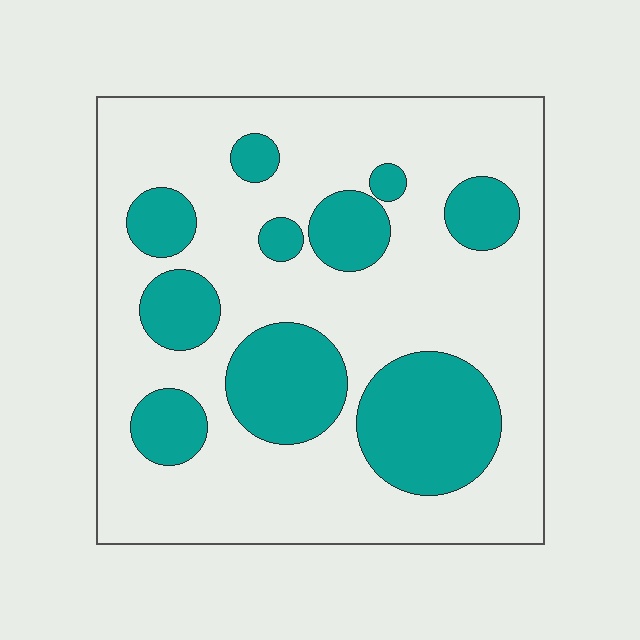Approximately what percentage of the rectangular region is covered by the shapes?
Approximately 30%.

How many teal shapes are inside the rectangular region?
10.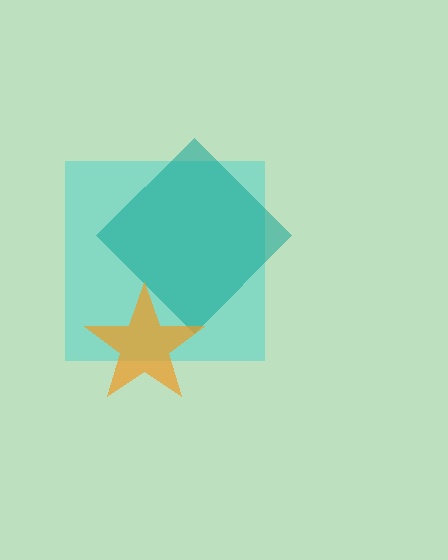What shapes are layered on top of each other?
The layered shapes are: a cyan square, a teal diamond, an orange star.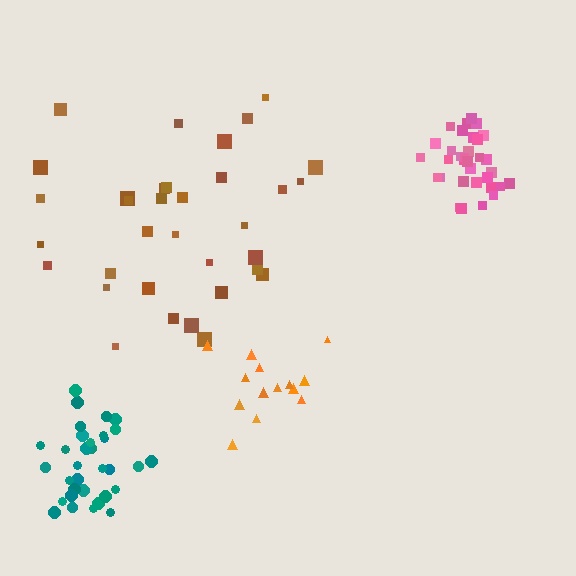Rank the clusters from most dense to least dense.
pink, teal, orange, brown.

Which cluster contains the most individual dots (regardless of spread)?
Brown (34).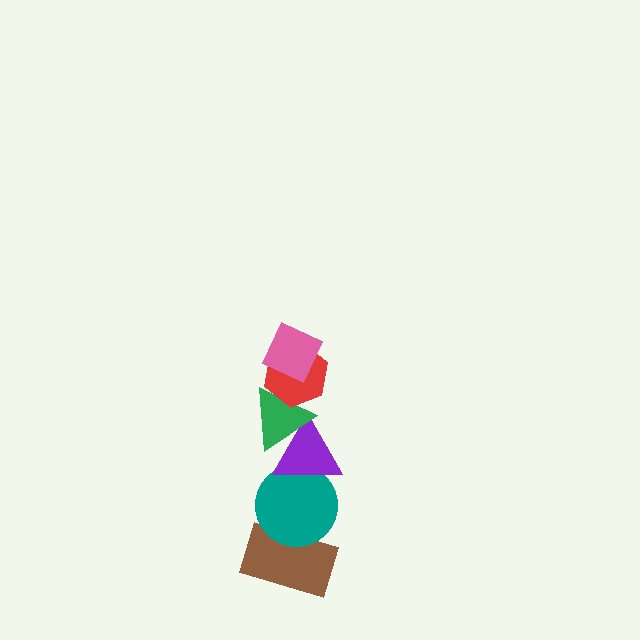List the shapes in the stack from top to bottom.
From top to bottom: the pink diamond, the red hexagon, the green triangle, the purple triangle, the teal circle, the brown rectangle.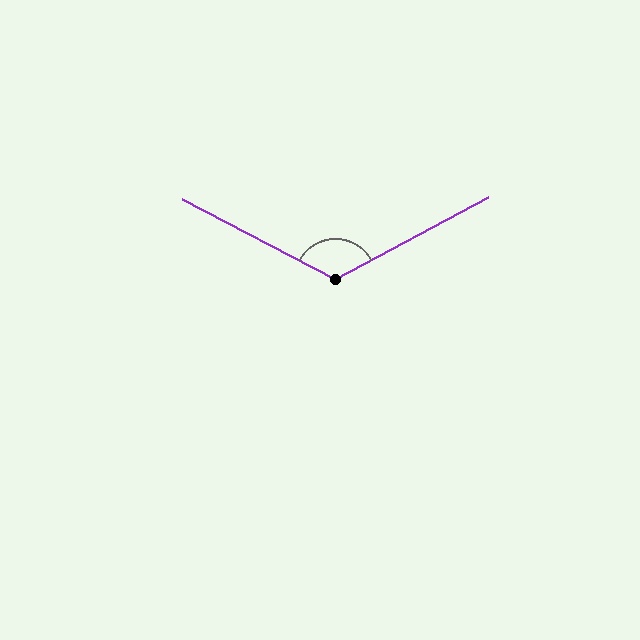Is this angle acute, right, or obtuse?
It is obtuse.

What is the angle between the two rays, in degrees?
Approximately 124 degrees.